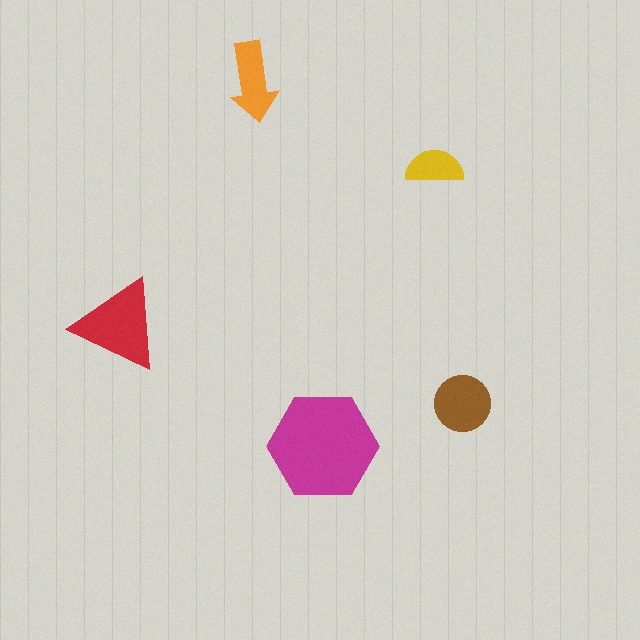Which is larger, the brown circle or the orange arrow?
The brown circle.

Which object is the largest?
The magenta hexagon.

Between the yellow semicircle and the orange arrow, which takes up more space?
The orange arrow.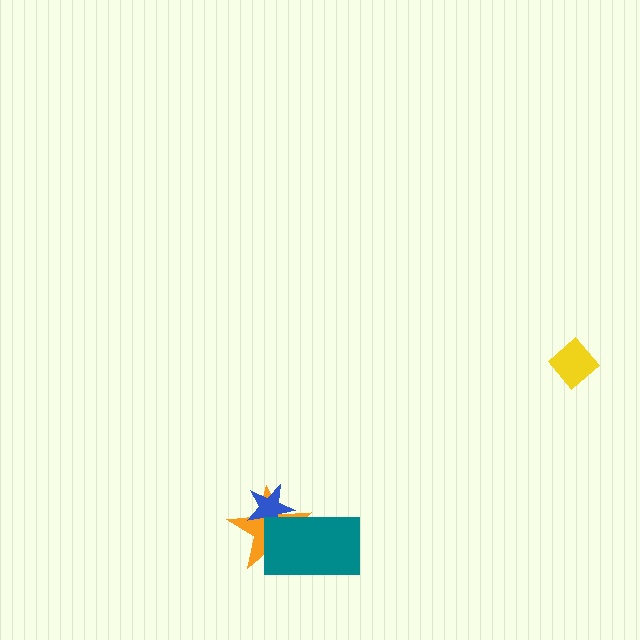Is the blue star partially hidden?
Yes, it is partially covered by another shape.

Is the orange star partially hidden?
Yes, it is partially covered by another shape.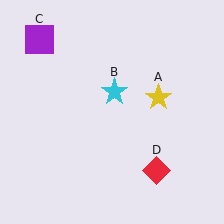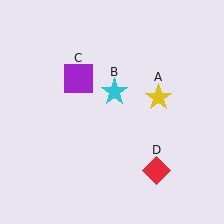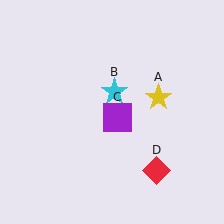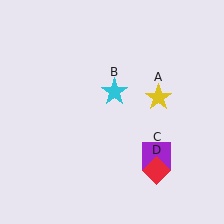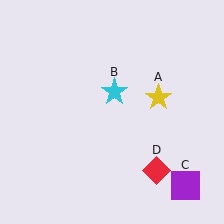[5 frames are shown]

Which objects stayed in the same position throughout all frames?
Yellow star (object A) and cyan star (object B) and red diamond (object D) remained stationary.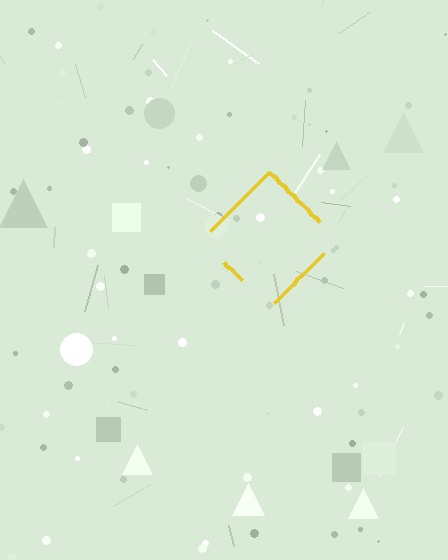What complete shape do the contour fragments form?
The contour fragments form a diamond.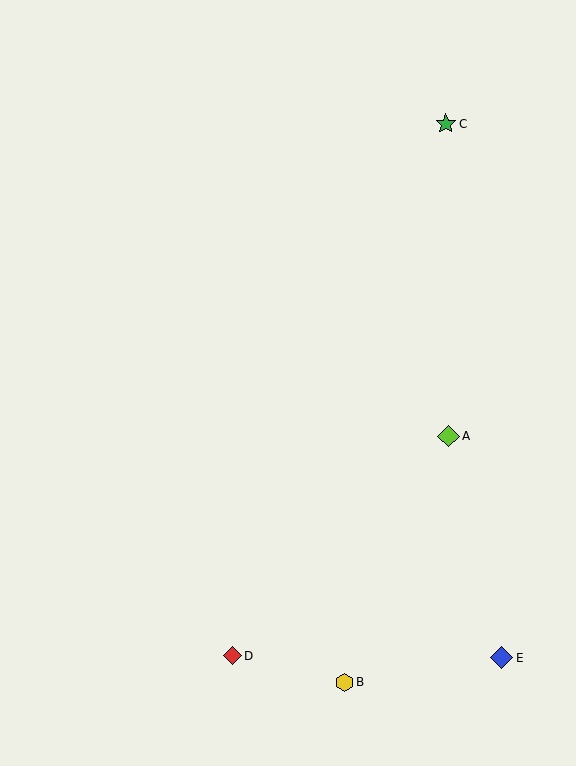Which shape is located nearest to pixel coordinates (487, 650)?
The blue diamond (labeled E) at (502, 658) is nearest to that location.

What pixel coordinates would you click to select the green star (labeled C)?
Click at (446, 124) to select the green star C.